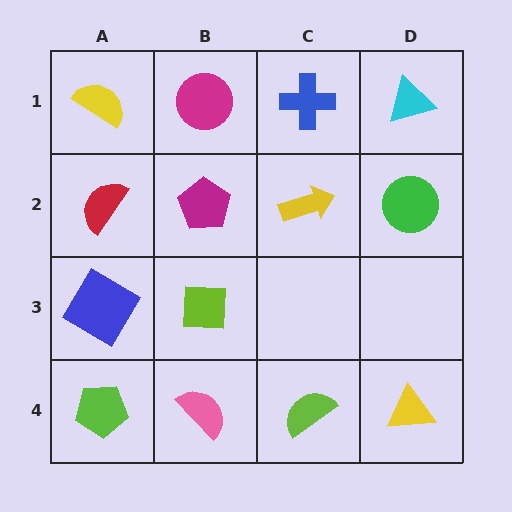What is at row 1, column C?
A blue cross.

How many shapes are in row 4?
4 shapes.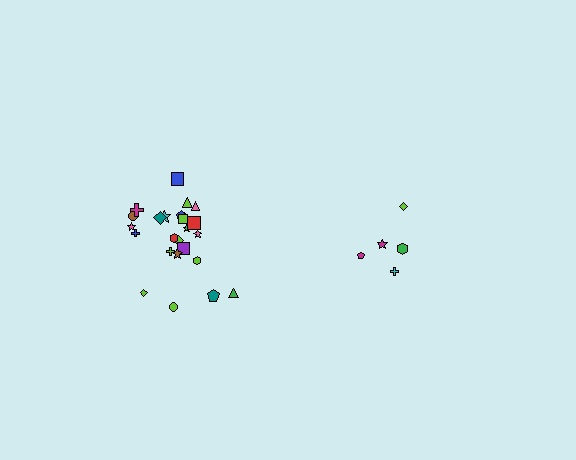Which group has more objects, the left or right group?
The left group.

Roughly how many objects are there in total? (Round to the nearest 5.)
Roughly 30 objects in total.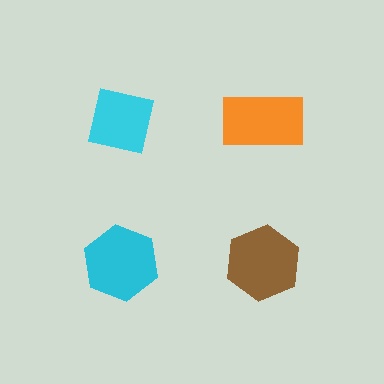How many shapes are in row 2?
2 shapes.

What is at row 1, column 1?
A cyan square.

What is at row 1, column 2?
An orange rectangle.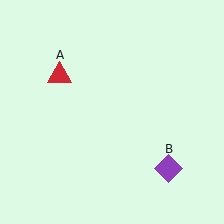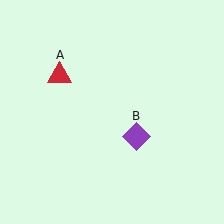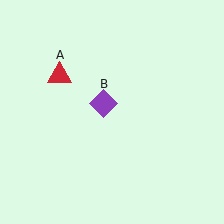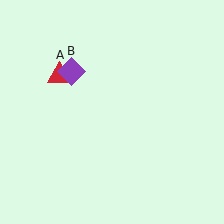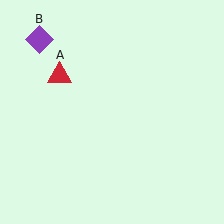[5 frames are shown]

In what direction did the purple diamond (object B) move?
The purple diamond (object B) moved up and to the left.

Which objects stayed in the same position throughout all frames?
Red triangle (object A) remained stationary.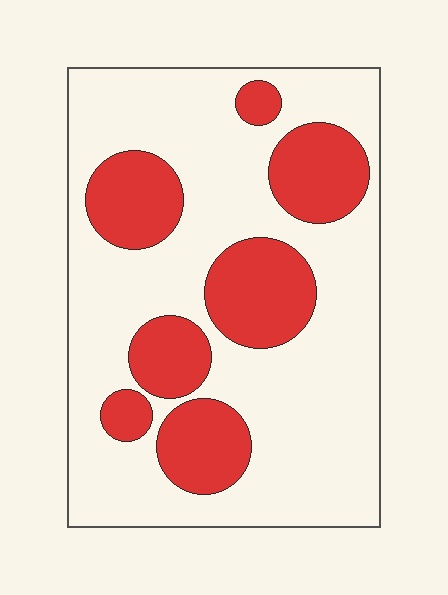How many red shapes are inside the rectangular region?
7.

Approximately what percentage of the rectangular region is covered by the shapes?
Approximately 30%.